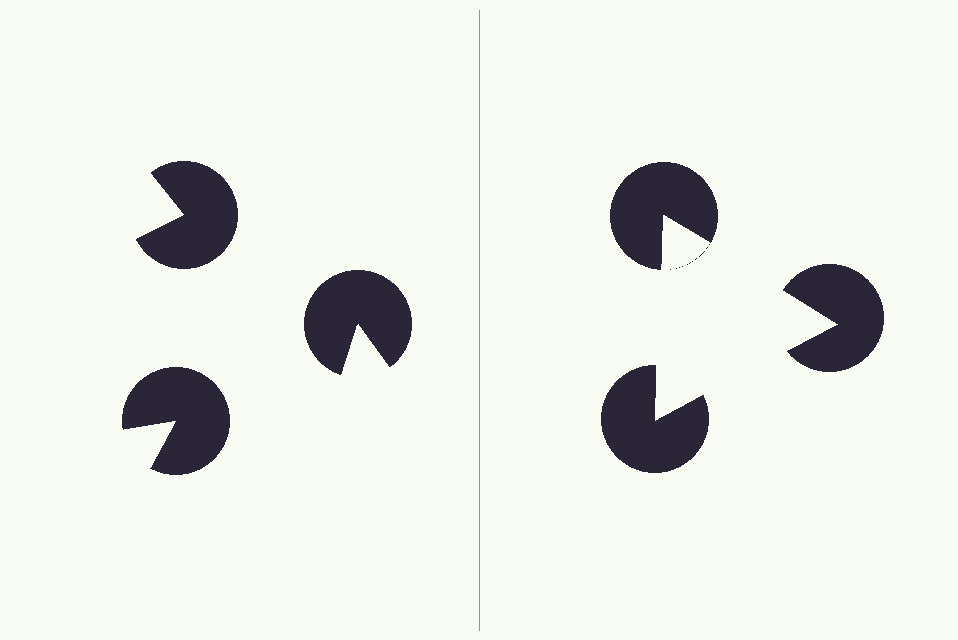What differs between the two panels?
The pac-man discs are positioned identically on both sides; only the wedge orientations differ. On the right they align to a triangle; on the left they are misaligned.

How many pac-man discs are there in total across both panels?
6 — 3 on each side.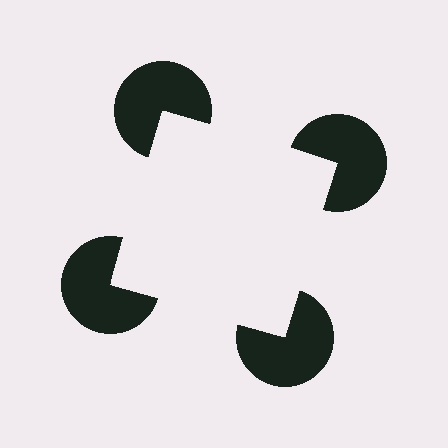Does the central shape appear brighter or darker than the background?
It typically appears slightly brighter than the background, even though no actual brightness change is drawn.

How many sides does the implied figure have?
4 sides.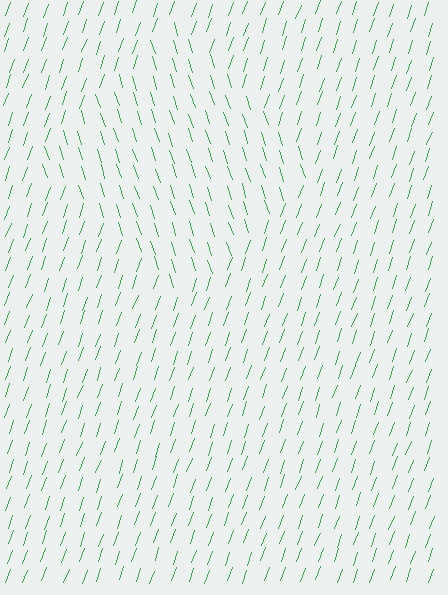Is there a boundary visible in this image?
Yes, there is a texture boundary formed by a change in line orientation.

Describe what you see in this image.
The image is filled with small green line segments. A diamond region in the image has lines oriented differently from the surrounding lines, creating a visible texture boundary.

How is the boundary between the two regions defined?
The boundary is defined purely by a change in line orientation (approximately 38 degrees difference). All lines are the same color and thickness.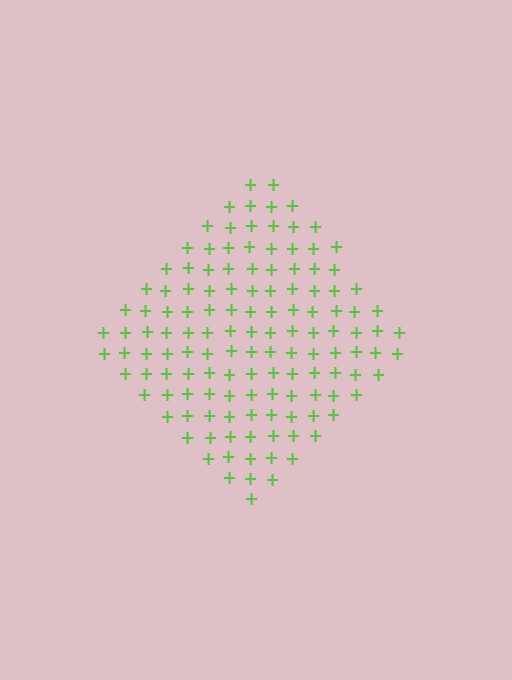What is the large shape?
The large shape is a diamond.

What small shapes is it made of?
It is made of small plus signs.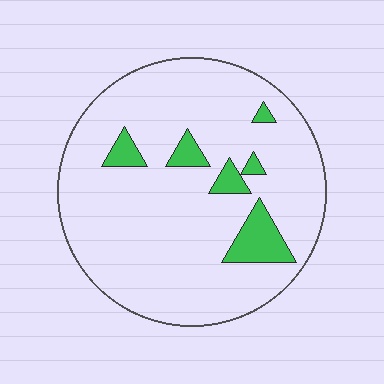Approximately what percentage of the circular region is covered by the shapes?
Approximately 10%.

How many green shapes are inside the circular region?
6.